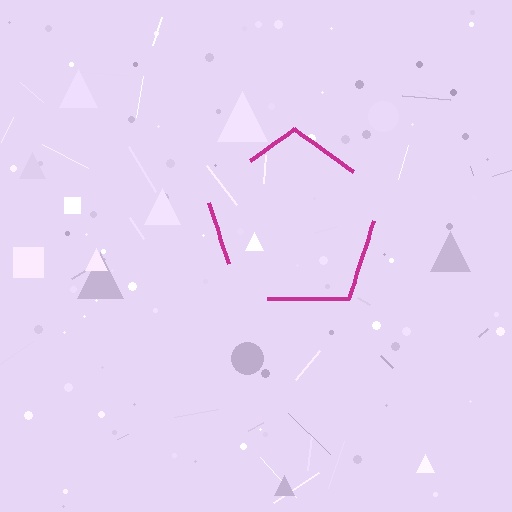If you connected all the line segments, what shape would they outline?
They would outline a pentagon.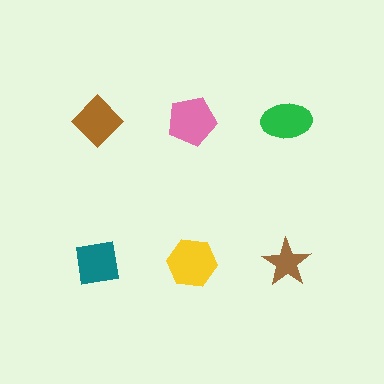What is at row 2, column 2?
A yellow hexagon.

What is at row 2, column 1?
A teal square.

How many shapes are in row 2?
3 shapes.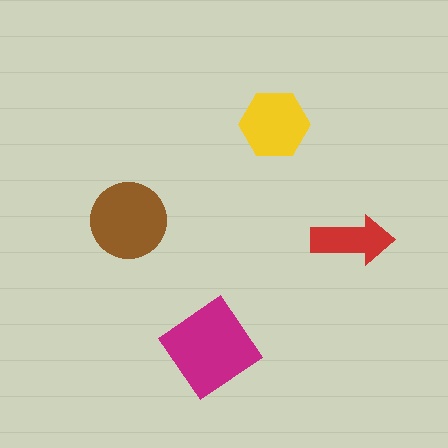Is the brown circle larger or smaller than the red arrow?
Larger.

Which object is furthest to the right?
The red arrow is rightmost.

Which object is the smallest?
The red arrow.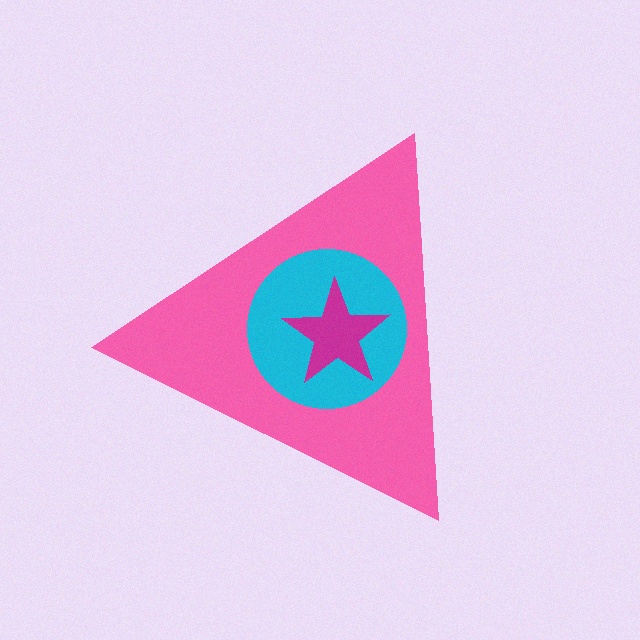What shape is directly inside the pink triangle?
The cyan circle.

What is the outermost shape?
The pink triangle.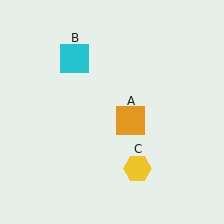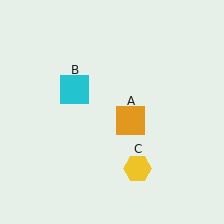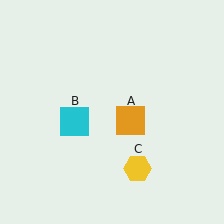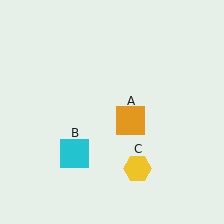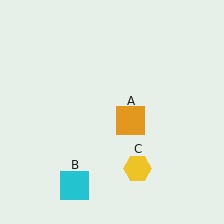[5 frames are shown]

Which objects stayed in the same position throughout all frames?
Orange square (object A) and yellow hexagon (object C) remained stationary.